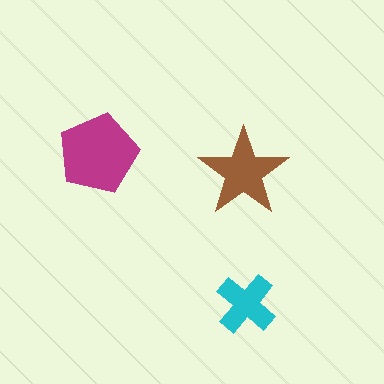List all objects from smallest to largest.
The cyan cross, the brown star, the magenta pentagon.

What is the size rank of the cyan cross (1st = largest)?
3rd.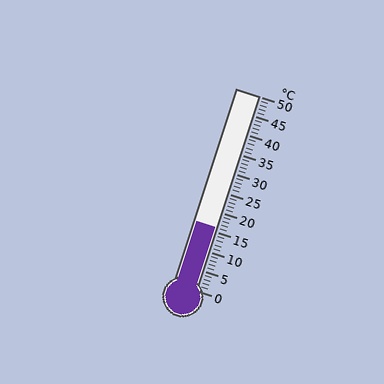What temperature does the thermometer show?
The thermometer shows approximately 16°C.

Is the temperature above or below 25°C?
The temperature is below 25°C.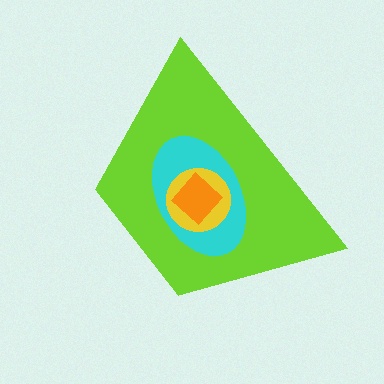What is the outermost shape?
The lime trapezoid.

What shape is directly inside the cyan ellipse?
The yellow circle.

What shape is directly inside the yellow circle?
The orange diamond.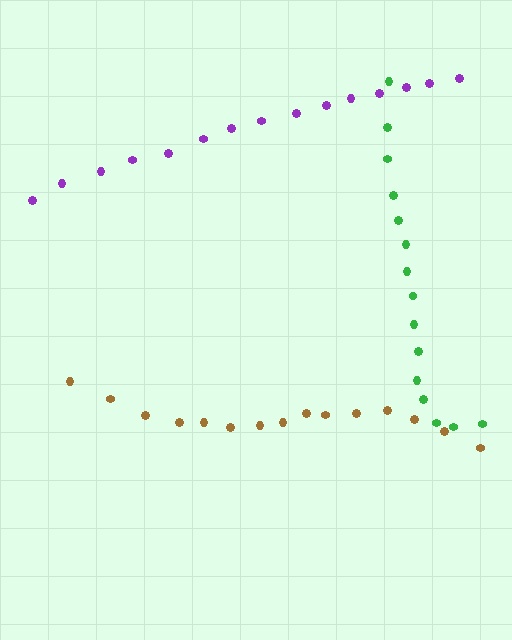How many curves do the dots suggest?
There are 3 distinct paths.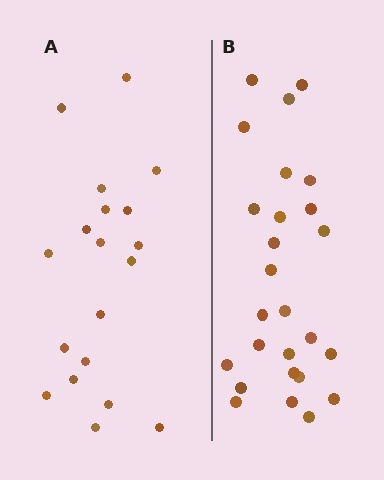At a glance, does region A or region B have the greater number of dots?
Region B (the right region) has more dots.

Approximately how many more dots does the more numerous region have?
Region B has roughly 8 or so more dots than region A.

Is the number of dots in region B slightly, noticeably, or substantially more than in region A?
Region B has noticeably more, but not dramatically so. The ratio is roughly 1.4 to 1.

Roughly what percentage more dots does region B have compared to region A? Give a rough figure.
About 35% more.